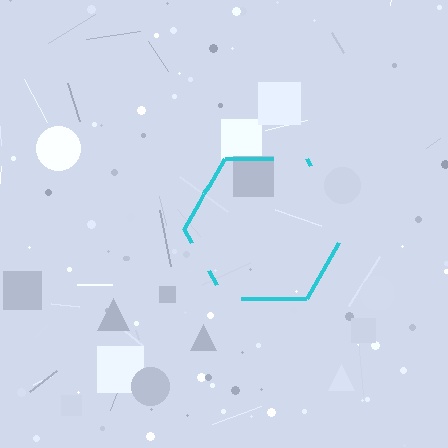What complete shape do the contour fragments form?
The contour fragments form a hexagon.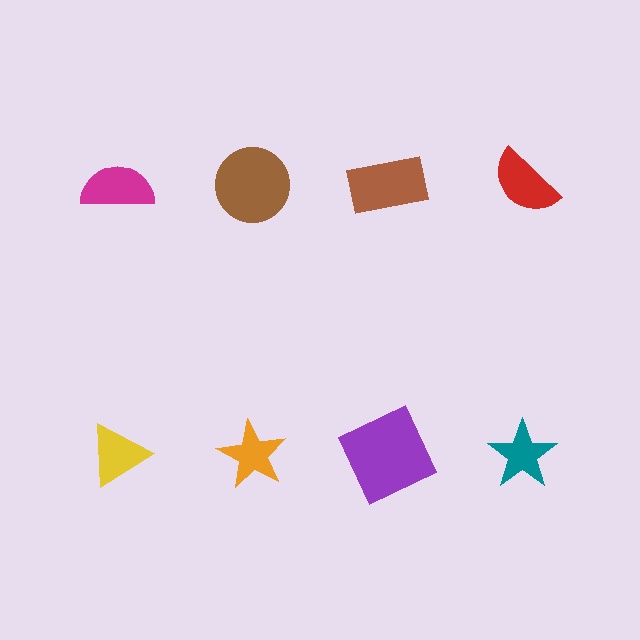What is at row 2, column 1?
A yellow triangle.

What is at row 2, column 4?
A teal star.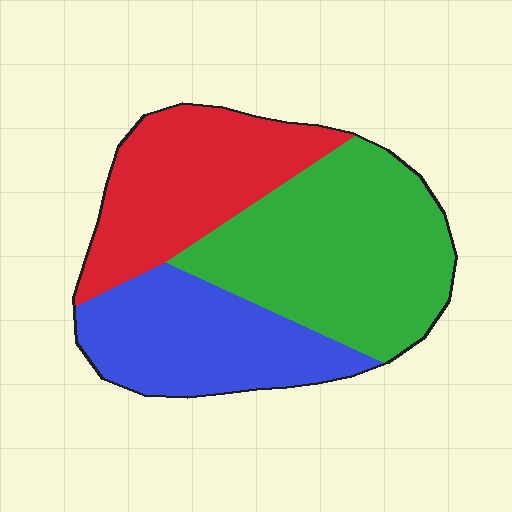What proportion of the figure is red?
Red covers about 30% of the figure.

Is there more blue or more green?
Green.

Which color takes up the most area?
Green, at roughly 40%.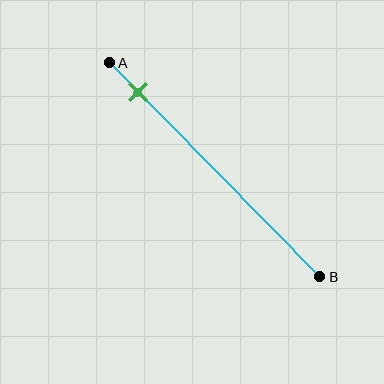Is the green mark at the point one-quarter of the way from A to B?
No, the mark is at about 15% from A, not at the 25% one-quarter point.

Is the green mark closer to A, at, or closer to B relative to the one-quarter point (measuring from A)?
The green mark is closer to point A than the one-quarter point of segment AB.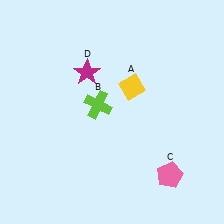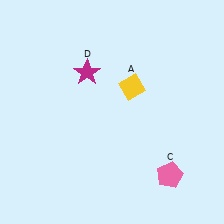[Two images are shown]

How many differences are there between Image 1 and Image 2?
There is 1 difference between the two images.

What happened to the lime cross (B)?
The lime cross (B) was removed in Image 2. It was in the top-left area of Image 1.